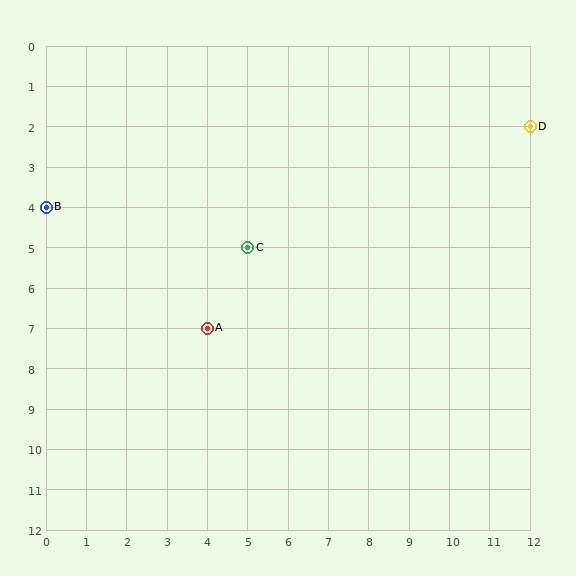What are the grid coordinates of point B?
Point B is at grid coordinates (0, 4).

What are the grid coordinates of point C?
Point C is at grid coordinates (5, 5).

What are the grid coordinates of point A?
Point A is at grid coordinates (4, 7).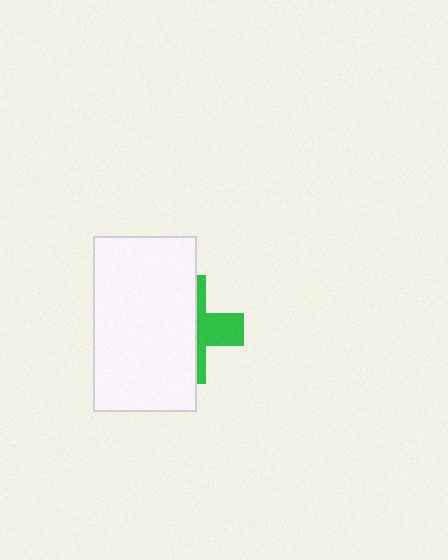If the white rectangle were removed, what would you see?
You would see the complete green cross.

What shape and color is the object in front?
The object in front is a white rectangle.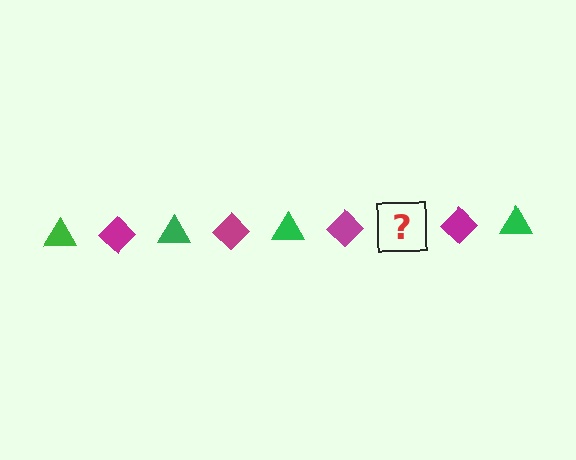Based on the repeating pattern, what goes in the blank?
The blank should be a green triangle.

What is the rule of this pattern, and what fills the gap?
The rule is that the pattern alternates between green triangle and magenta diamond. The gap should be filled with a green triangle.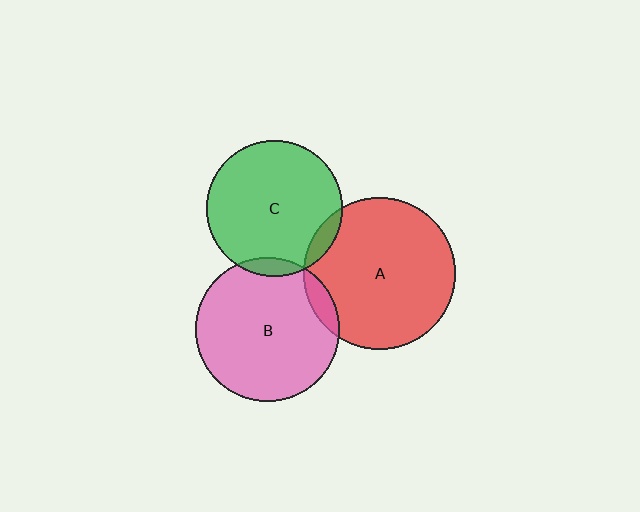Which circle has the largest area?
Circle A (red).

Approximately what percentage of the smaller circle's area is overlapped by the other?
Approximately 10%.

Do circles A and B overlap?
Yes.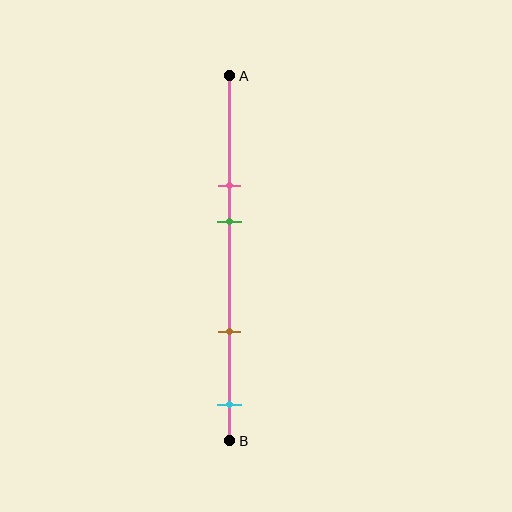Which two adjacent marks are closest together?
The pink and green marks are the closest adjacent pair.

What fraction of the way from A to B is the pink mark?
The pink mark is approximately 30% (0.3) of the way from A to B.